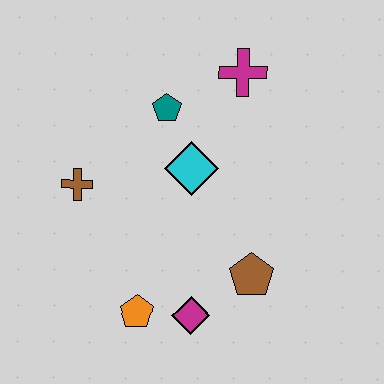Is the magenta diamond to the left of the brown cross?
No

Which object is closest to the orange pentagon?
The magenta diamond is closest to the orange pentagon.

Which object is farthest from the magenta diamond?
The magenta cross is farthest from the magenta diamond.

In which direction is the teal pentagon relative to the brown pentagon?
The teal pentagon is above the brown pentagon.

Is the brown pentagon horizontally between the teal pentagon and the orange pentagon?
No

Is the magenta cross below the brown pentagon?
No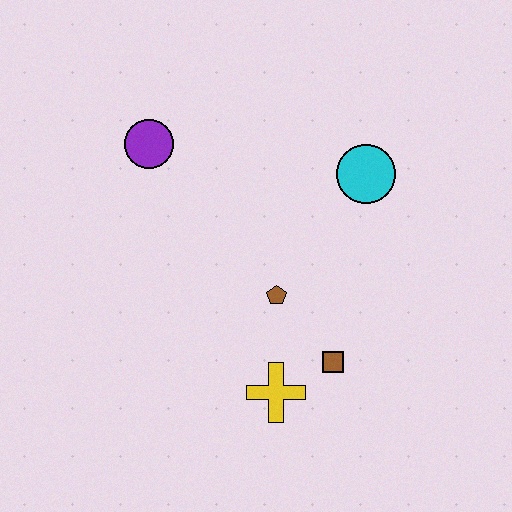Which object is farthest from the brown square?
The purple circle is farthest from the brown square.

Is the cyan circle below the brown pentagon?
No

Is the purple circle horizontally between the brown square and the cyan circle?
No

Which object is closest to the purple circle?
The brown pentagon is closest to the purple circle.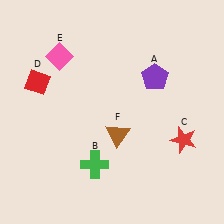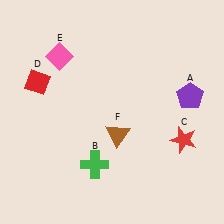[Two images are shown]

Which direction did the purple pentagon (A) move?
The purple pentagon (A) moved right.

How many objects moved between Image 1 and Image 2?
1 object moved between the two images.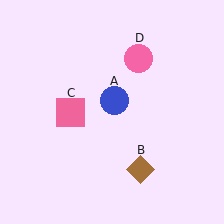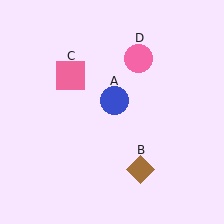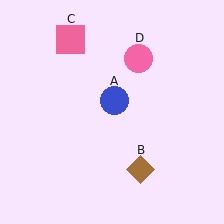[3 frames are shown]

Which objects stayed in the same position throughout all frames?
Blue circle (object A) and brown diamond (object B) and pink circle (object D) remained stationary.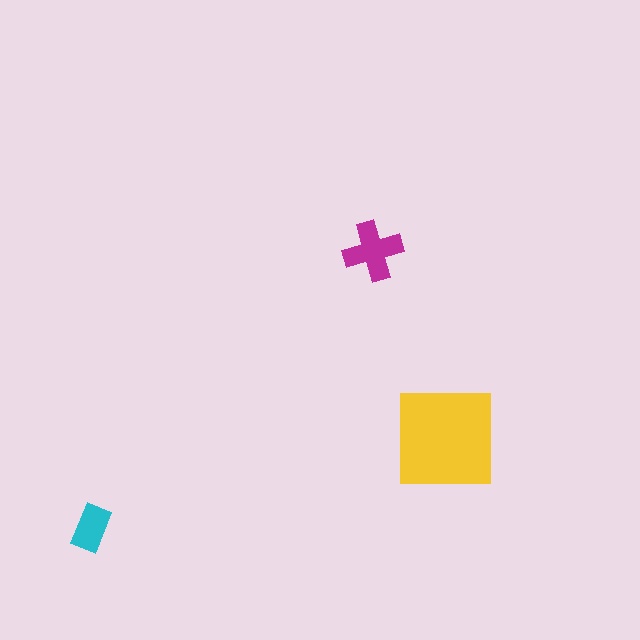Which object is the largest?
The yellow square.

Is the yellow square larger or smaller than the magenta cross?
Larger.